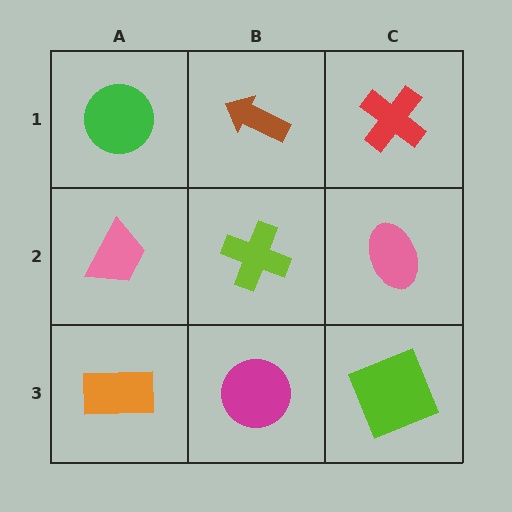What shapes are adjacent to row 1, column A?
A pink trapezoid (row 2, column A), a brown arrow (row 1, column B).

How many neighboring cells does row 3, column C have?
2.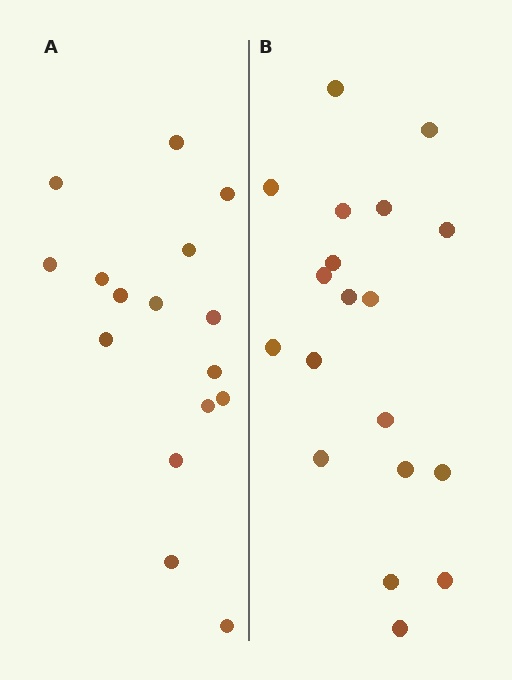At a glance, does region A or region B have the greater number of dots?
Region B (the right region) has more dots.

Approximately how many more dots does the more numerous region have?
Region B has just a few more — roughly 2 or 3 more dots than region A.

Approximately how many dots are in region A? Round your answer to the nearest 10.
About 20 dots. (The exact count is 16, which rounds to 20.)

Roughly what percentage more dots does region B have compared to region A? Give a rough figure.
About 20% more.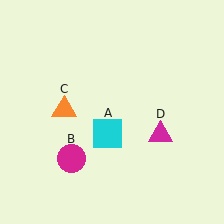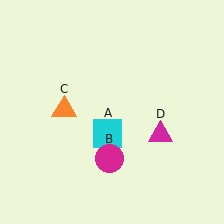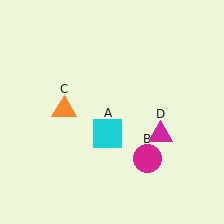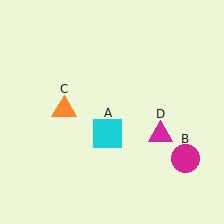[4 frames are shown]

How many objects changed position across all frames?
1 object changed position: magenta circle (object B).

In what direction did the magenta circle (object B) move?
The magenta circle (object B) moved right.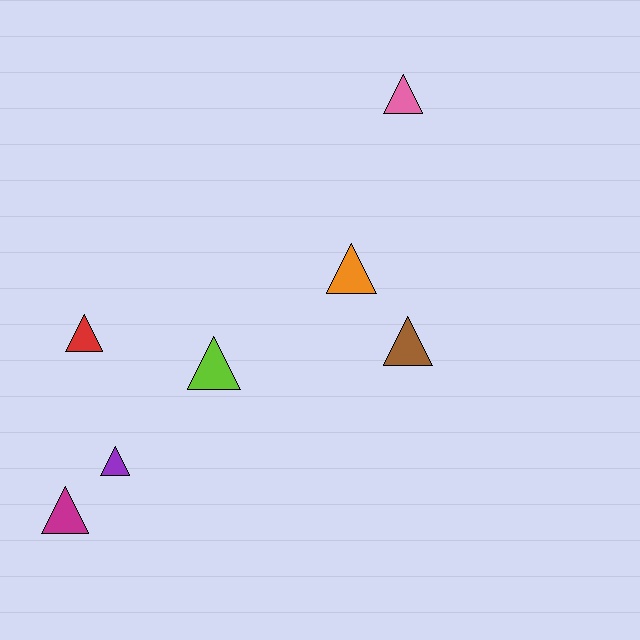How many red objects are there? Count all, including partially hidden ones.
There is 1 red object.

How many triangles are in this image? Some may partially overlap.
There are 7 triangles.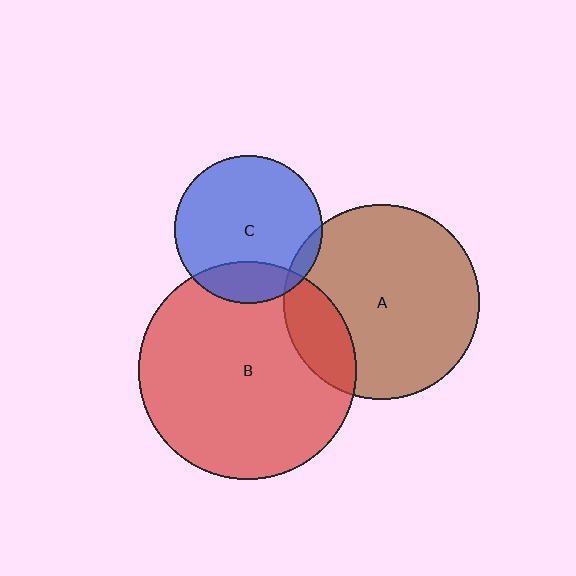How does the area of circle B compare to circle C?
Approximately 2.2 times.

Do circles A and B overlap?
Yes.